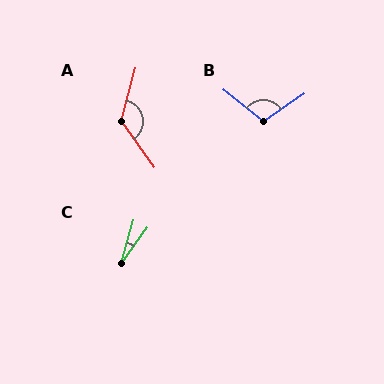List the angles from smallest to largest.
C (19°), B (107°), A (130°).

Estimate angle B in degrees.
Approximately 107 degrees.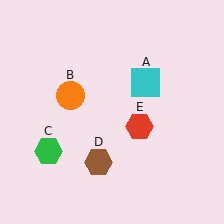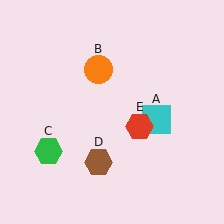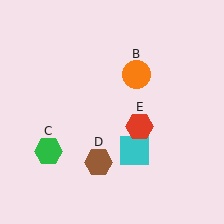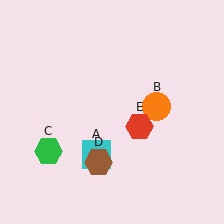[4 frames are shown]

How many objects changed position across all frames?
2 objects changed position: cyan square (object A), orange circle (object B).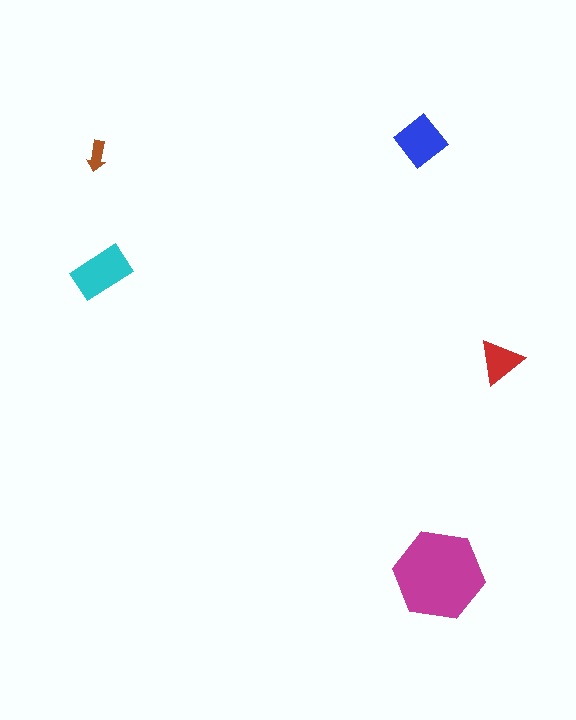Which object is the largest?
The magenta hexagon.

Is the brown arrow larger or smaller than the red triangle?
Smaller.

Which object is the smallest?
The brown arrow.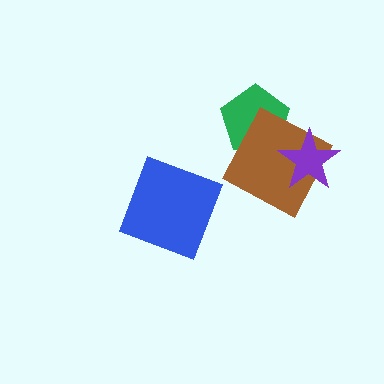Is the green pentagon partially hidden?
Yes, it is partially covered by another shape.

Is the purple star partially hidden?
No, no other shape covers it.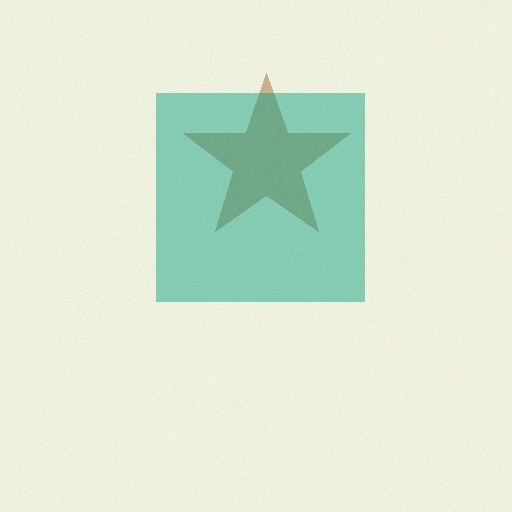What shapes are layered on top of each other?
The layered shapes are: a brown star, a teal square.